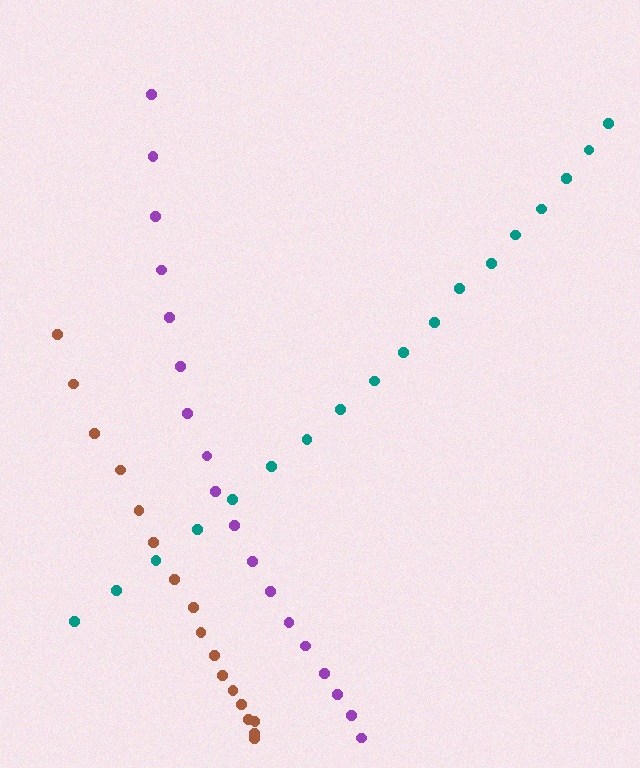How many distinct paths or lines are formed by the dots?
There are 3 distinct paths.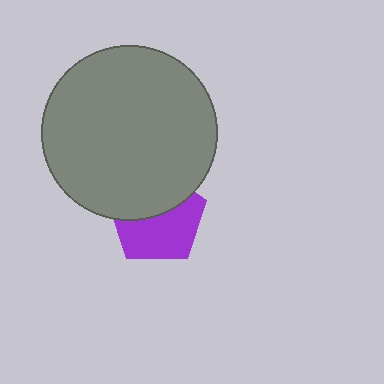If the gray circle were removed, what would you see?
You would see the complete purple pentagon.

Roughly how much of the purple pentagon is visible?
About half of it is visible (roughly 56%).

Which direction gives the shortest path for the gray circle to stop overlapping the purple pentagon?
Moving up gives the shortest separation.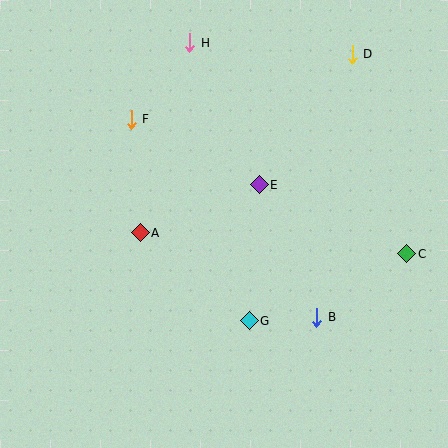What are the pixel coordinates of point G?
Point G is at (249, 321).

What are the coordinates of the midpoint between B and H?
The midpoint between B and H is at (253, 180).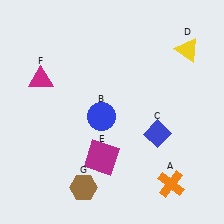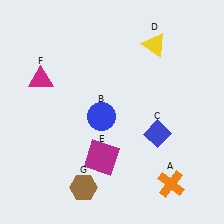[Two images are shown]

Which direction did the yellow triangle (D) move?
The yellow triangle (D) moved left.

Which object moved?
The yellow triangle (D) moved left.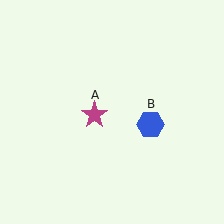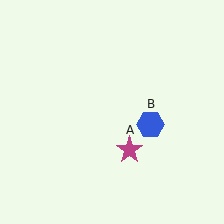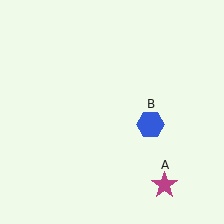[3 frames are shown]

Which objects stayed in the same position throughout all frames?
Blue hexagon (object B) remained stationary.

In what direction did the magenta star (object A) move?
The magenta star (object A) moved down and to the right.